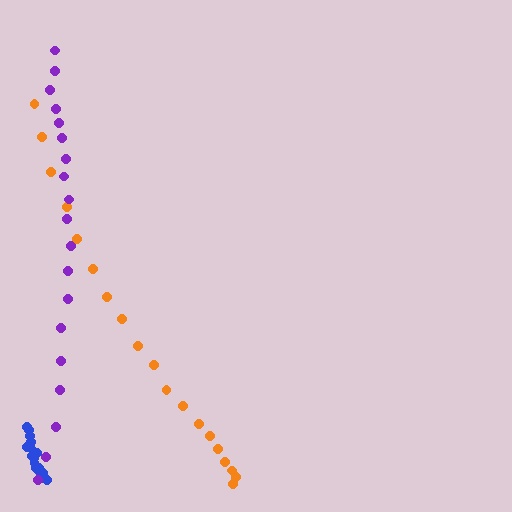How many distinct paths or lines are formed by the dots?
There are 3 distinct paths.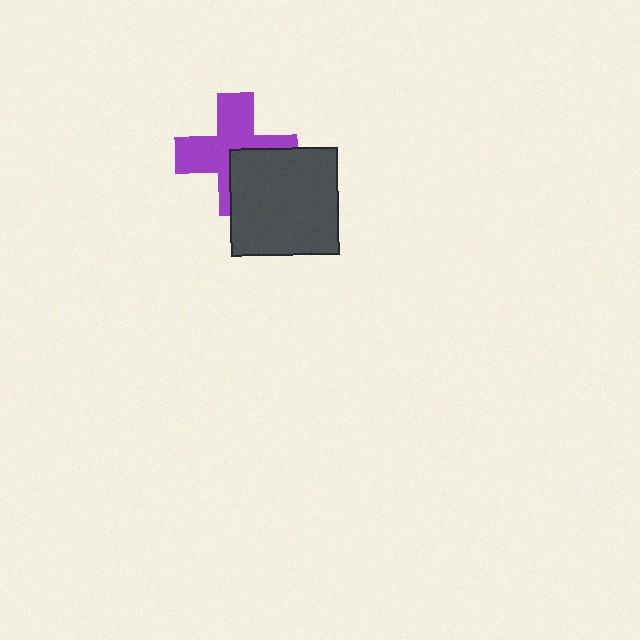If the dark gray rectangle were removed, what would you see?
You would see the complete purple cross.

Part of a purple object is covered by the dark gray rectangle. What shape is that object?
It is a cross.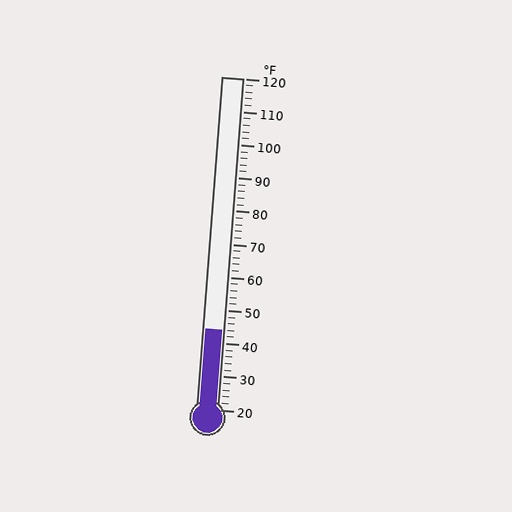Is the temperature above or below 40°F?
The temperature is above 40°F.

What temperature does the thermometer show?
The thermometer shows approximately 44°F.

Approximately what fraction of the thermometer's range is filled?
The thermometer is filled to approximately 25% of its range.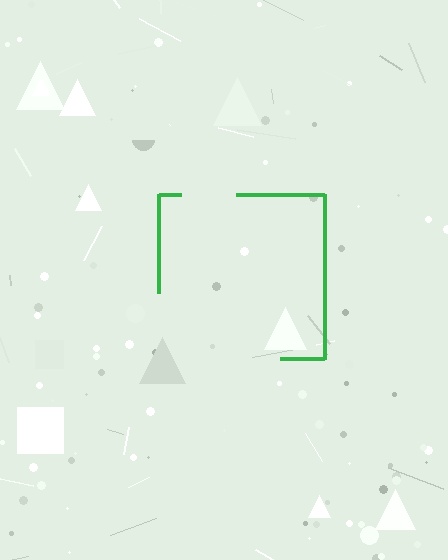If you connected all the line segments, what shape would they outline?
They would outline a square.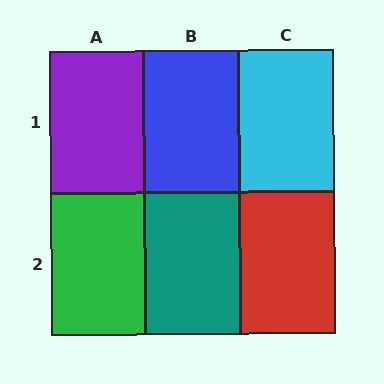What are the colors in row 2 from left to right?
Green, teal, red.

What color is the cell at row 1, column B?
Blue.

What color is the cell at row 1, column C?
Cyan.